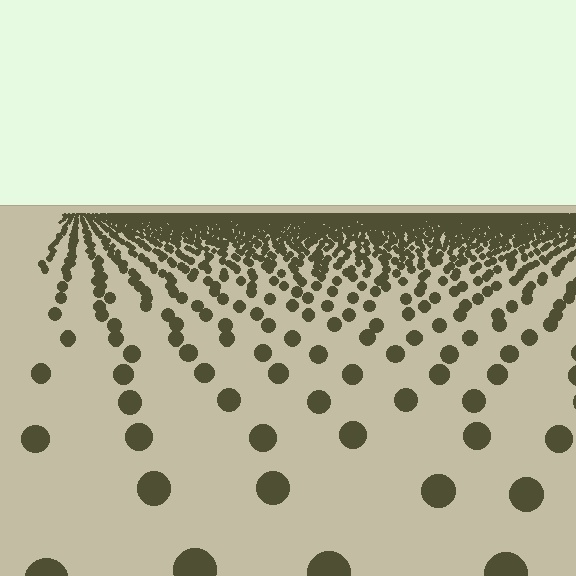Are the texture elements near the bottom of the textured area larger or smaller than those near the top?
Larger. Near the bottom, elements are closer to the viewer and appear at a bigger on-screen size.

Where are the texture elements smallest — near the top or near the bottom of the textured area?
Near the top.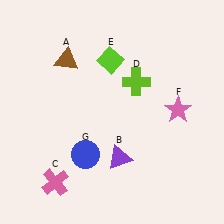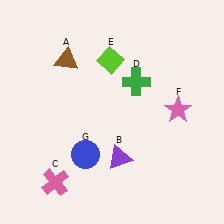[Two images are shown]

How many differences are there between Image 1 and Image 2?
There is 1 difference between the two images.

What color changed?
The cross (D) changed from lime in Image 1 to green in Image 2.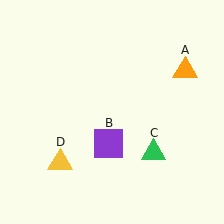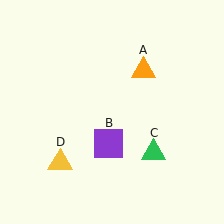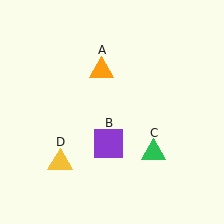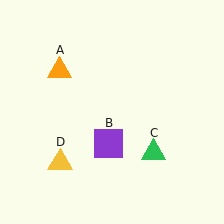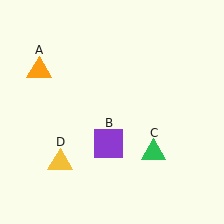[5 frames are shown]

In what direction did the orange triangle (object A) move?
The orange triangle (object A) moved left.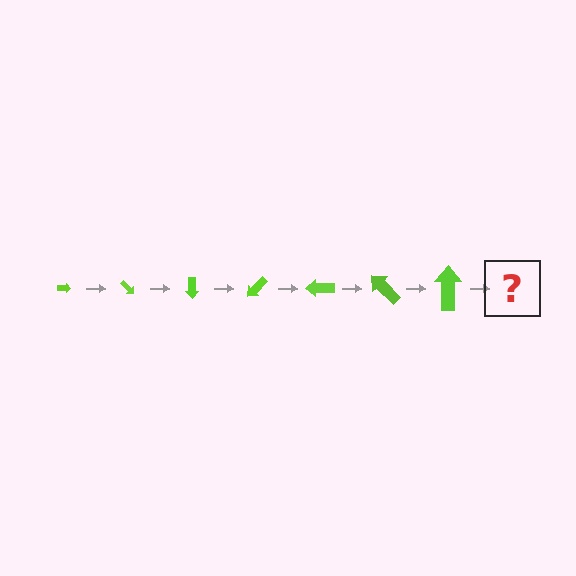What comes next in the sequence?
The next element should be an arrow, larger than the previous one and rotated 315 degrees from the start.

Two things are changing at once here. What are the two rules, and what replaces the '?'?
The two rules are that the arrow grows larger each step and it rotates 45 degrees each step. The '?' should be an arrow, larger than the previous one and rotated 315 degrees from the start.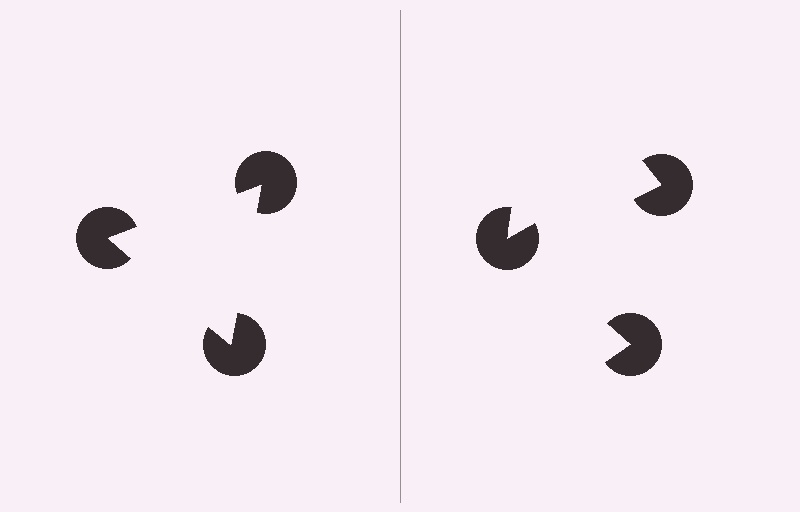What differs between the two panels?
The pac-man discs are positioned identically on both sides; only the wedge orientations differ. On the left they align to a triangle; on the right they are misaligned.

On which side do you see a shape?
An illusory triangle appears on the left side. On the right side the wedge cuts are rotated, so no coherent shape forms.